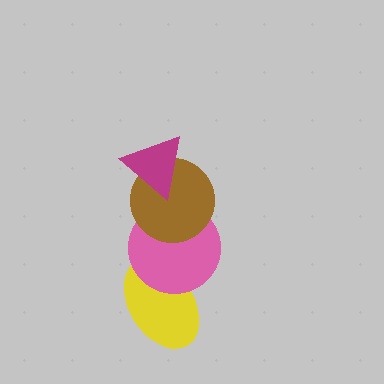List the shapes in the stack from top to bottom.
From top to bottom: the magenta triangle, the brown circle, the pink circle, the yellow ellipse.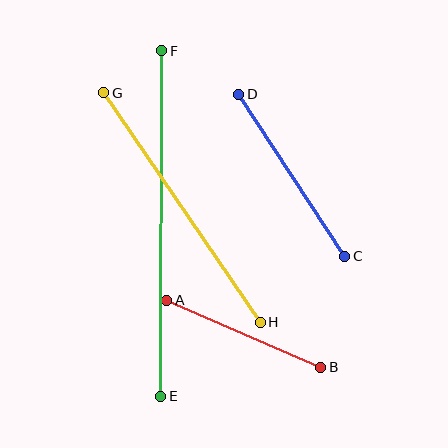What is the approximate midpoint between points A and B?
The midpoint is at approximately (244, 334) pixels.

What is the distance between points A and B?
The distance is approximately 168 pixels.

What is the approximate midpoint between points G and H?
The midpoint is at approximately (182, 207) pixels.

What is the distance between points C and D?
The distance is approximately 194 pixels.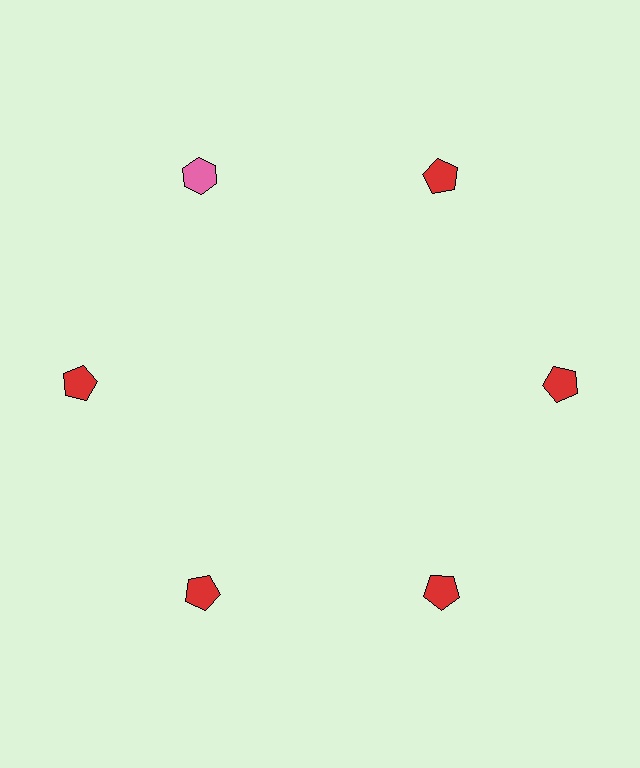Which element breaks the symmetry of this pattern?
The pink hexagon at roughly the 11 o'clock position breaks the symmetry. All other shapes are red pentagons.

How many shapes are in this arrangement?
There are 6 shapes arranged in a ring pattern.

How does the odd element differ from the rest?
It differs in both color (pink instead of red) and shape (hexagon instead of pentagon).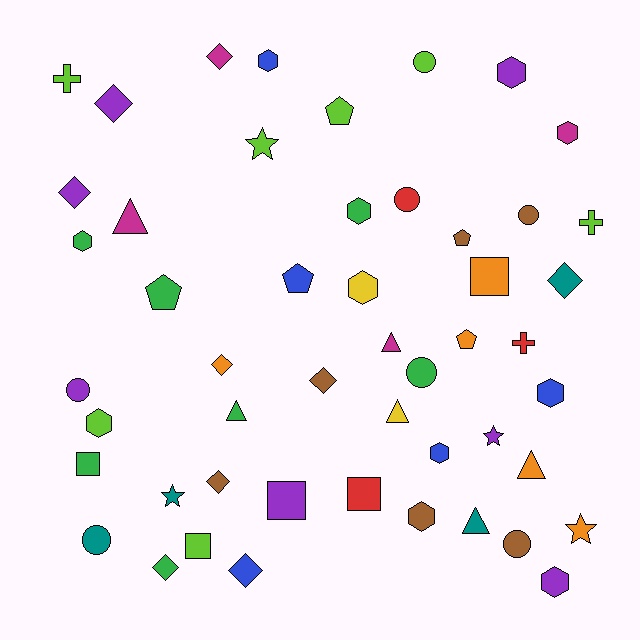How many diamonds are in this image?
There are 9 diamonds.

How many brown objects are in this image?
There are 6 brown objects.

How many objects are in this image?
There are 50 objects.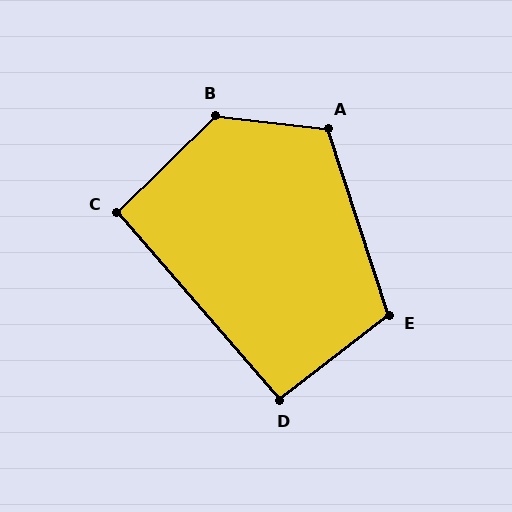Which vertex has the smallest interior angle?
D, at approximately 93 degrees.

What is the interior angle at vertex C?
Approximately 93 degrees (approximately right).